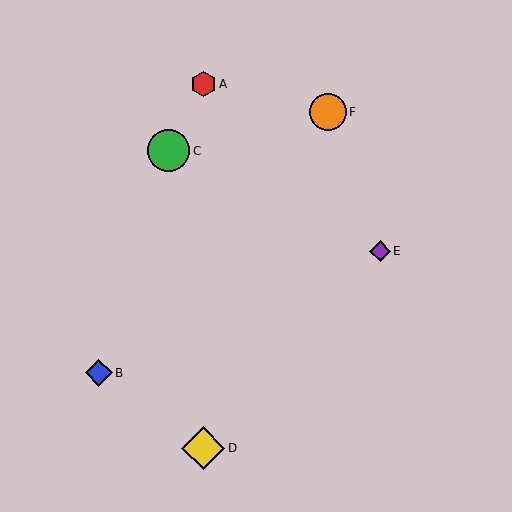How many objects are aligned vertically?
2 objects (A, D) are aligned vertically.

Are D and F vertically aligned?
No, D is at x≈203 and F is at x≈328.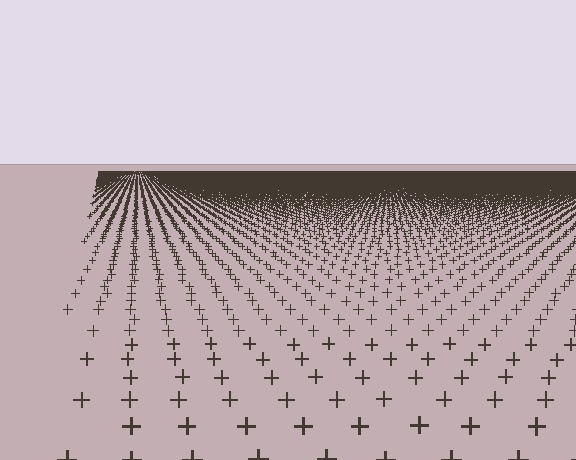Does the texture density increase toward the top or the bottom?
Density increases toward the top.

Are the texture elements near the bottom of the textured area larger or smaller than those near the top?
Larger. Near the bottom, elements are closer to the viewer and appear at a bigger on-screen size.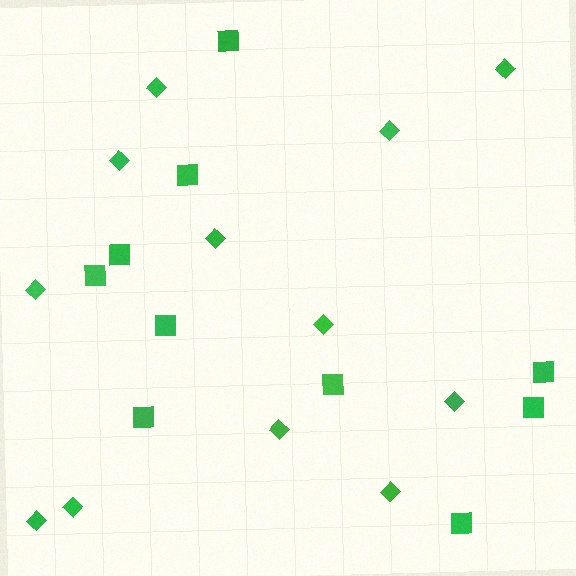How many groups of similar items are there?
There are 2 groups: one group of diamonds (12) and one group of squares (10).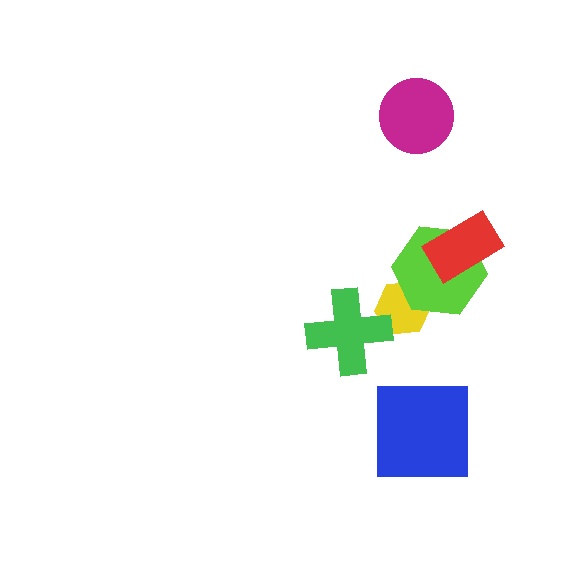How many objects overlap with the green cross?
1 object overlaps with the green cross.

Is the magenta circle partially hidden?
No, no other shape covers it.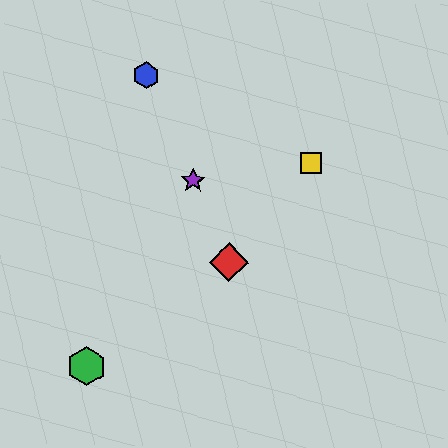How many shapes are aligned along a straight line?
3 shapes (the red diamond, the blue hexagon, the purple star) are aligned along a straight line.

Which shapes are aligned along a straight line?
The red diamond, the blue hexagon, the purple star are aligned along a straight line.